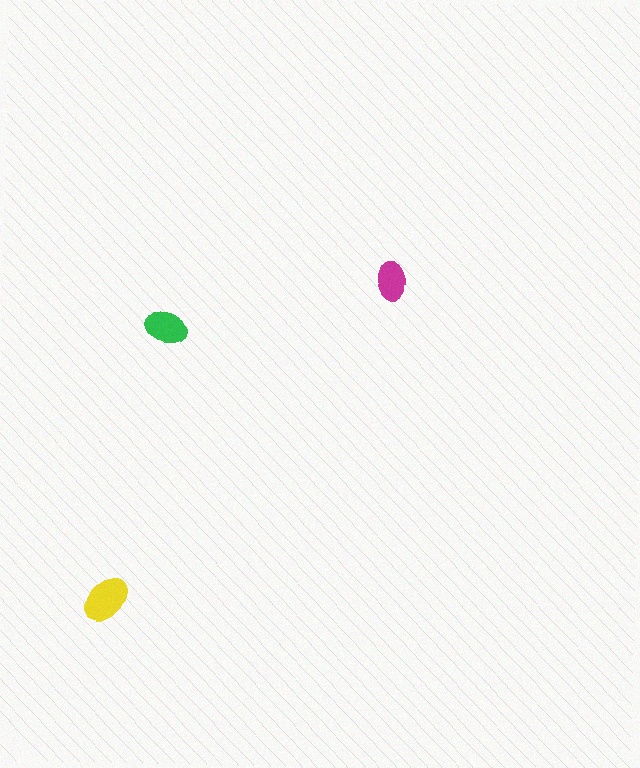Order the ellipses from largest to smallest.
the yellow one, the green one, the magenta one.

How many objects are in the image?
There are 3 objects in the image.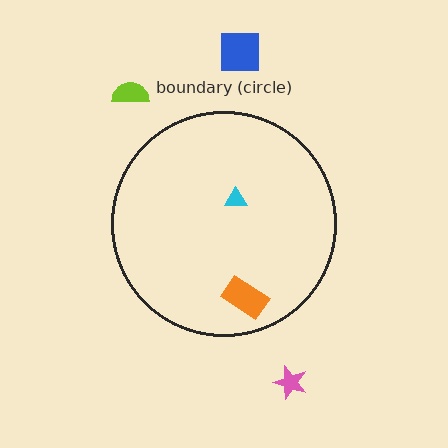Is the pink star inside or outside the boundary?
Outside.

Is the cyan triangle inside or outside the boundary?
Inside.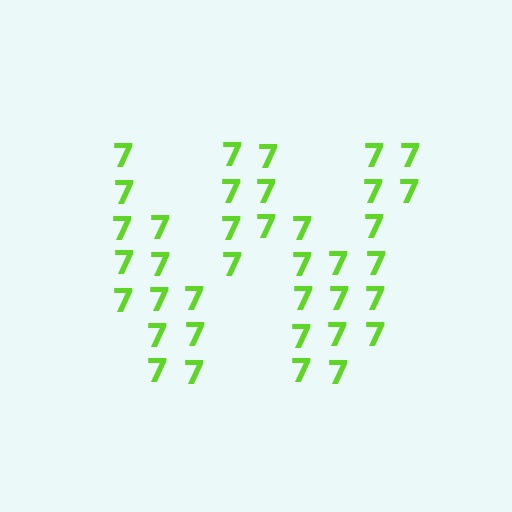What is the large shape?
The large shape is the letter W.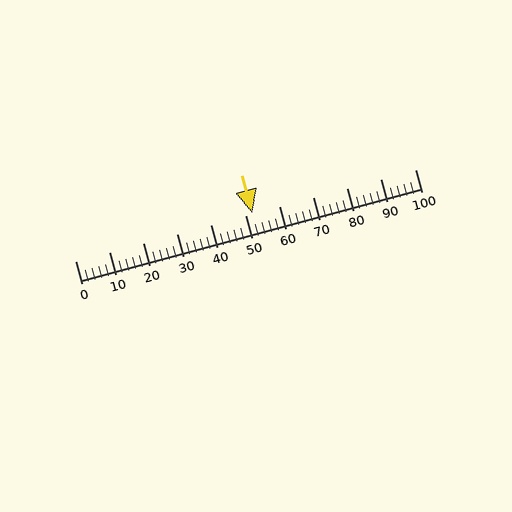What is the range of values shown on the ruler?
The ruler shows values from 0 to 100.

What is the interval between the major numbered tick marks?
The major tick marks are spaced 10 units apart.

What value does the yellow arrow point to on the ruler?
The yellow arrow points to approximately 52.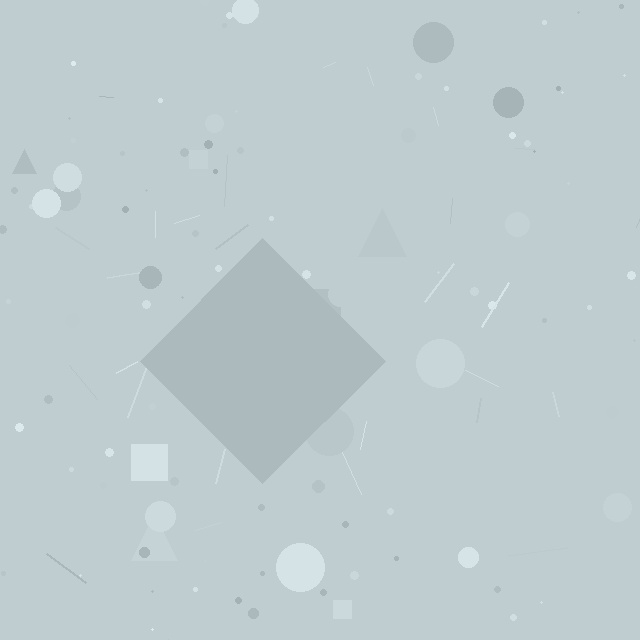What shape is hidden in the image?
A diamond is hidden in the image.